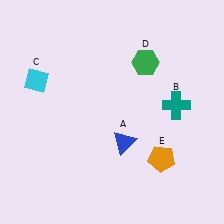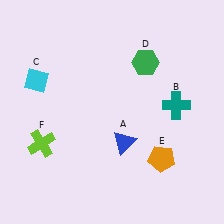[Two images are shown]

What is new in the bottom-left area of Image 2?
A lime cross (F) was added in the bottom-left area of Image 2.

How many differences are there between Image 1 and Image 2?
There is 1 difference between the two images.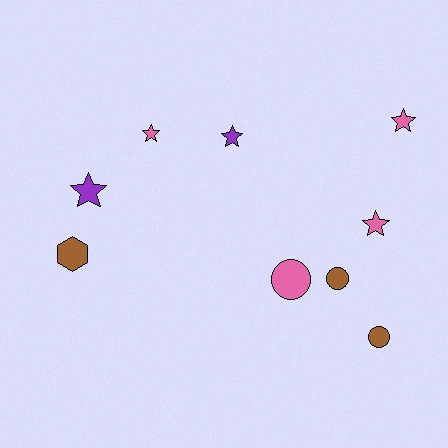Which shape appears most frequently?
Star, with 5 objects.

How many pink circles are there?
There is 1 pink circle.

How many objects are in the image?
There are 9 objects.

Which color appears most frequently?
Pink, with 4 objects.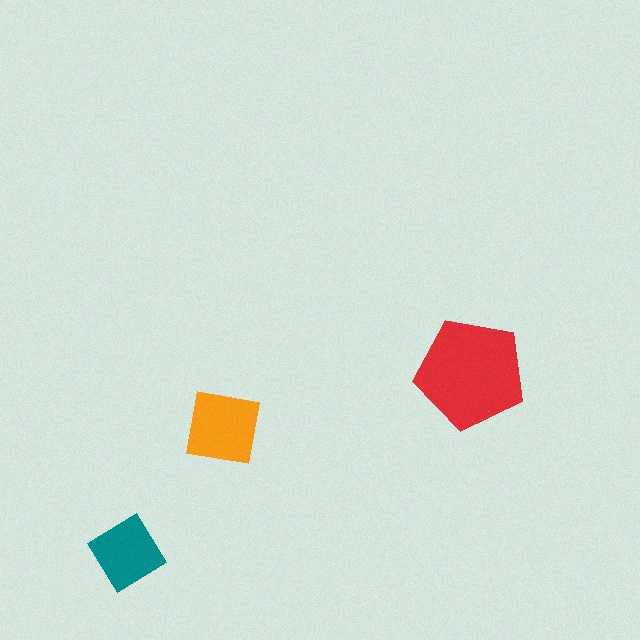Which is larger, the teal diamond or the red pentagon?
The red pentagon.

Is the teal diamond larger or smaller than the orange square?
Smaller.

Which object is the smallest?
The teal diamond.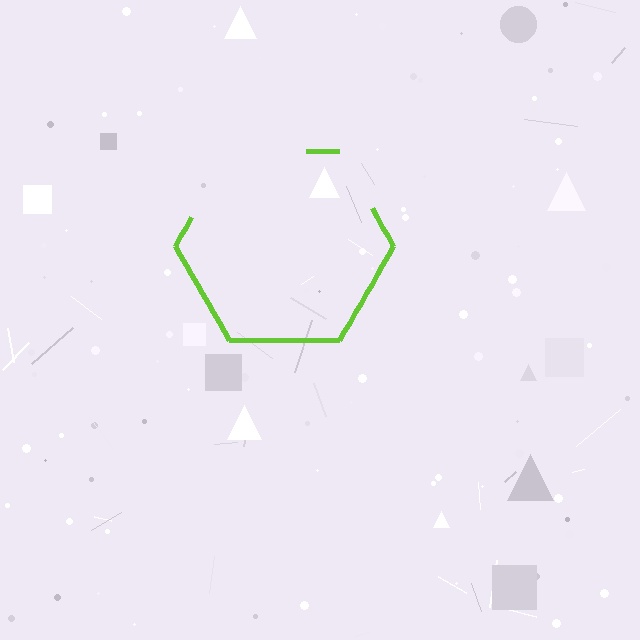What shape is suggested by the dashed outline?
The dashed outline suggests a hexagon.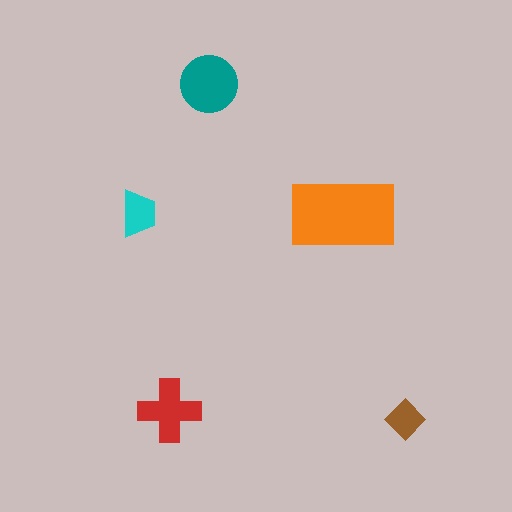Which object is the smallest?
The brown diamond.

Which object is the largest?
The orange rectangle.